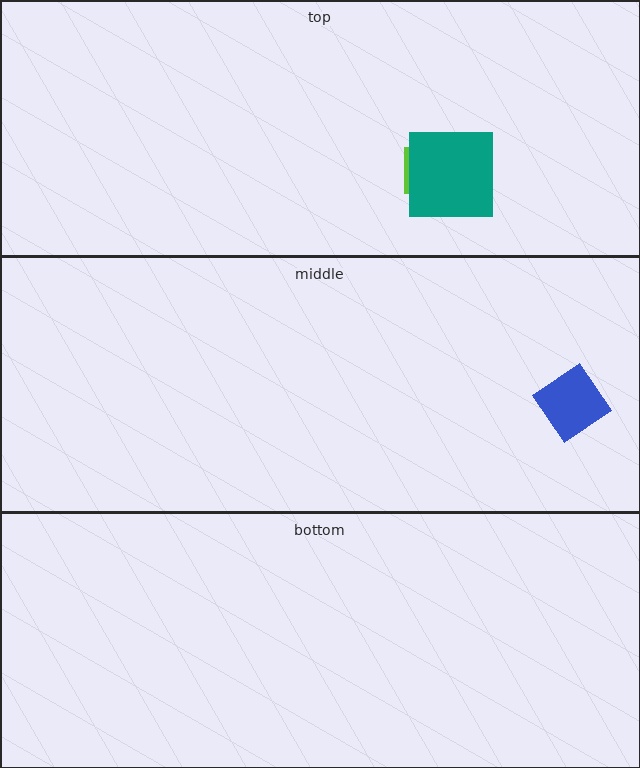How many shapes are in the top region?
2.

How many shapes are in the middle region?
1.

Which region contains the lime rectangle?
The top region.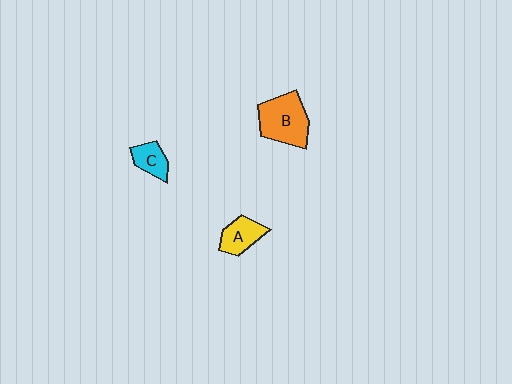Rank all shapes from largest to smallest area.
From largest to smallest: B (orange), A (yellow), C (cyan).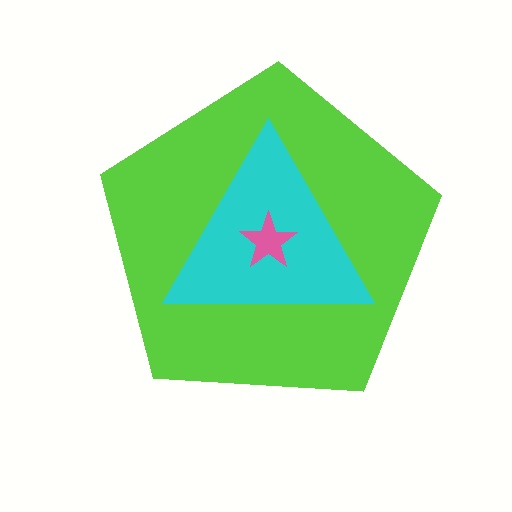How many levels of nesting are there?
3.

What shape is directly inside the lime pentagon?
The cyan triangle.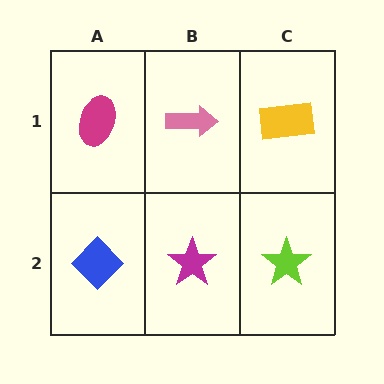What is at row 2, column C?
A lime star.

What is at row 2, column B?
A magenta star.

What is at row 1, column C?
A yellow rectangle.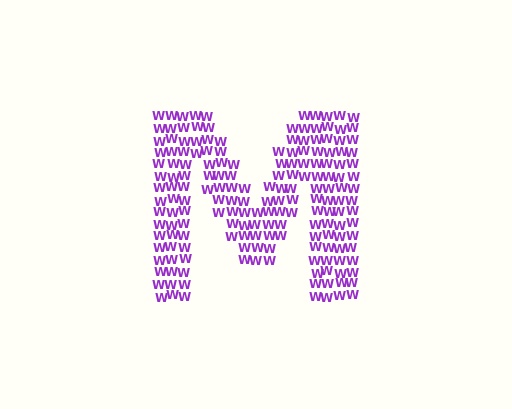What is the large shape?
The large shape is the letter M.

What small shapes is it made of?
It is made of small letter W's.